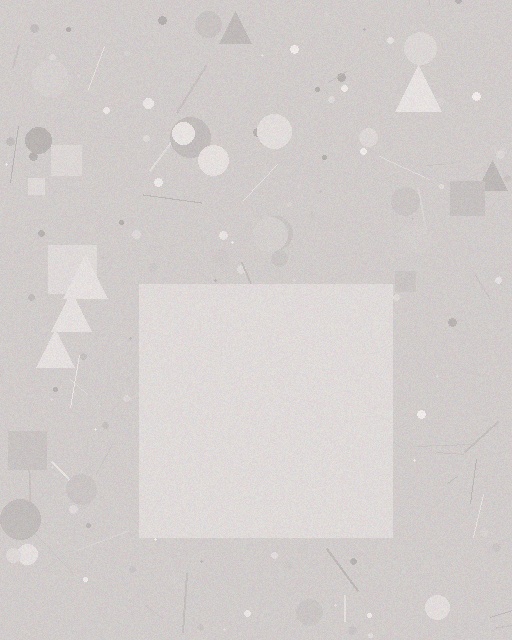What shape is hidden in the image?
A square is hidden in the image.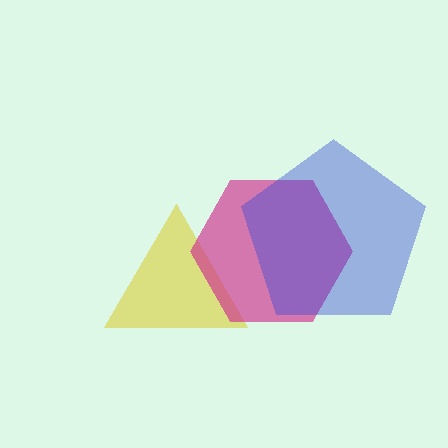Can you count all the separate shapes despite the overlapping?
Yes, there are 3 separate shapes.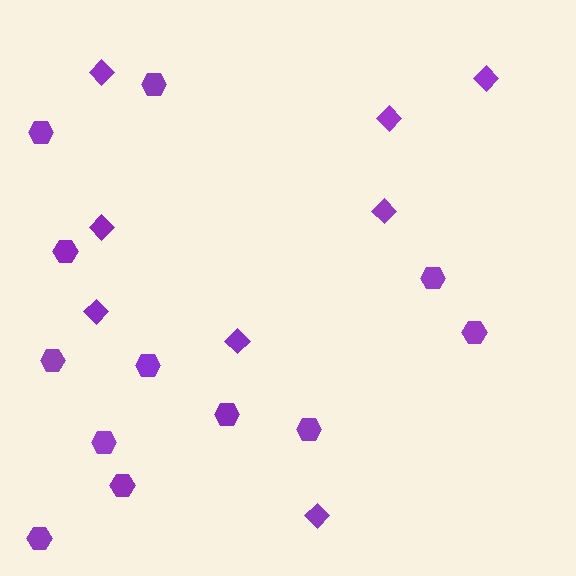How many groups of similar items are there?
There are 2 groups: one group of diamonds (8) and one group of hexagons (12).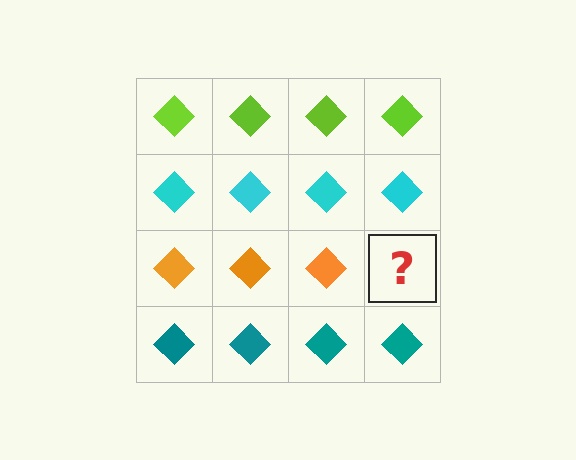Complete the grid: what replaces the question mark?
The question mark should be replaced with an orange diamond.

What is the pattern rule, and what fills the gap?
The rule is that each row has a consistent color. The gap should be filled with an orange diamond.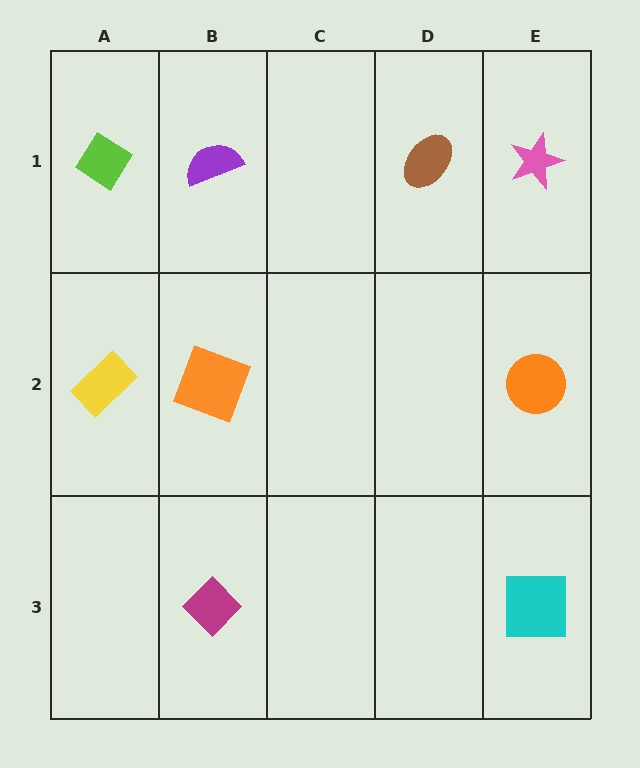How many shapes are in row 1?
4 shapes.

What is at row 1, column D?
A brown ellipse.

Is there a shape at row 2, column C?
No, that cell is empty.